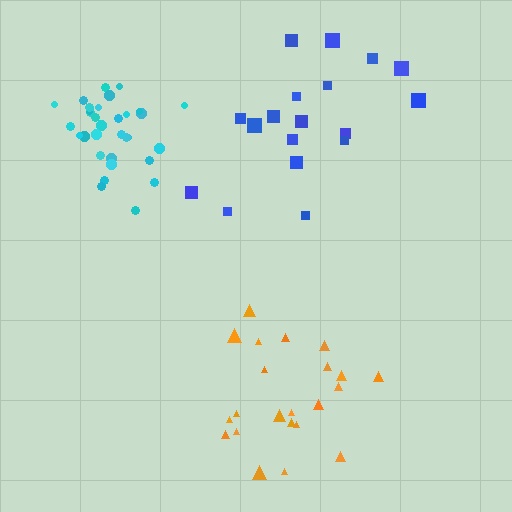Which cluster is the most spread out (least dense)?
Blue.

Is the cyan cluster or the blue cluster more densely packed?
Cyan.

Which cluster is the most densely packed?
Cyan.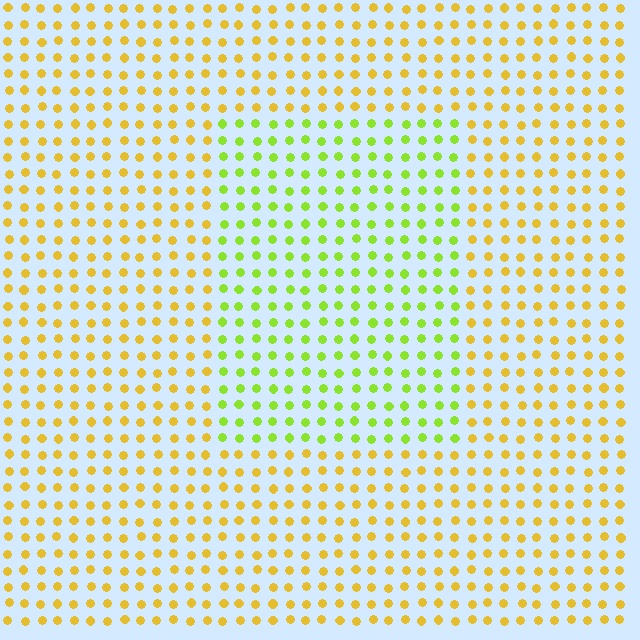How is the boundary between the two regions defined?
The boundary is defined purely by a slight shift in hue (about 42 degrees). Spacing, size, and orientation are identical on both sides.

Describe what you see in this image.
The image is filled with small yellow elements in a uniform arrangement. A rectangle-shaped region is visible where the elements are tinted to a slightly different hue, forming a subtle color boundary.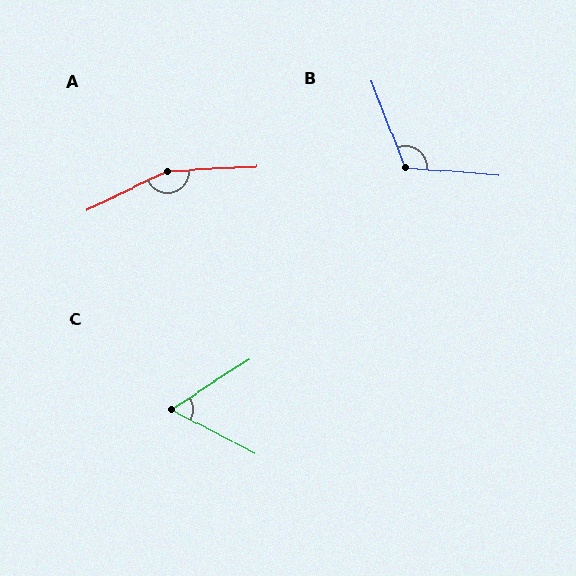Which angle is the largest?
A, at approximately 157 degrees.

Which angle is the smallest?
C, at approximately 60 degrees.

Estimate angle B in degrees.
Approximately 116 degrees.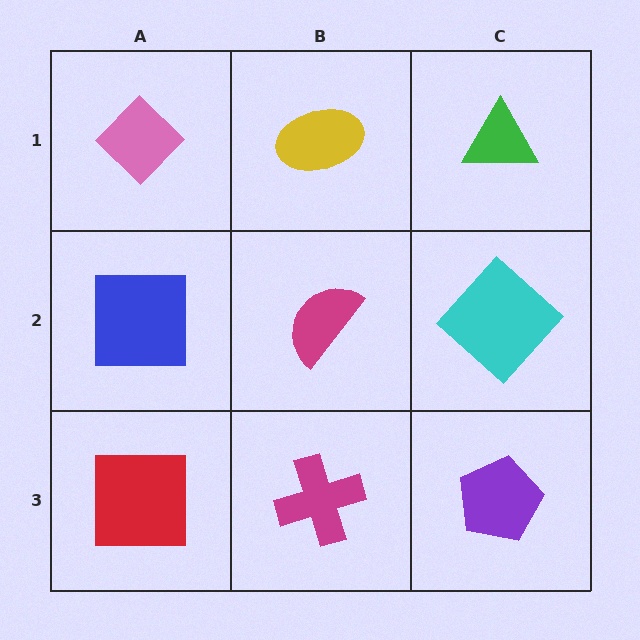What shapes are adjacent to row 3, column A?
A blue square (row 2, column A), a magenta cross (row 3, column B).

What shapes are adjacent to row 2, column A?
A pink diamond (row 1, column A), a red square (row 3, column A), a magenta semicircle (row 2, column B).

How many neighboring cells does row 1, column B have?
3.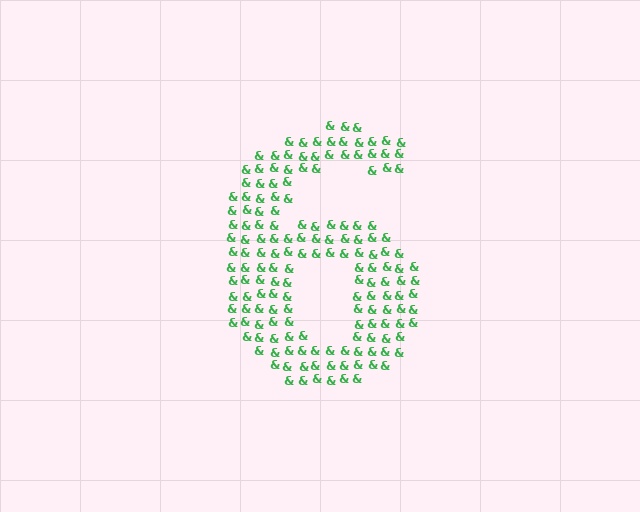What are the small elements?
The small elements are ampersands.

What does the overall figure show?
The overall figure shows the digit 6.